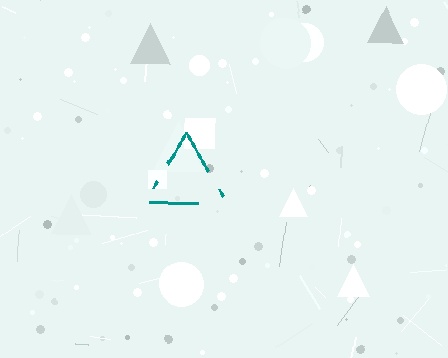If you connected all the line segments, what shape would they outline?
They would outline a triangle.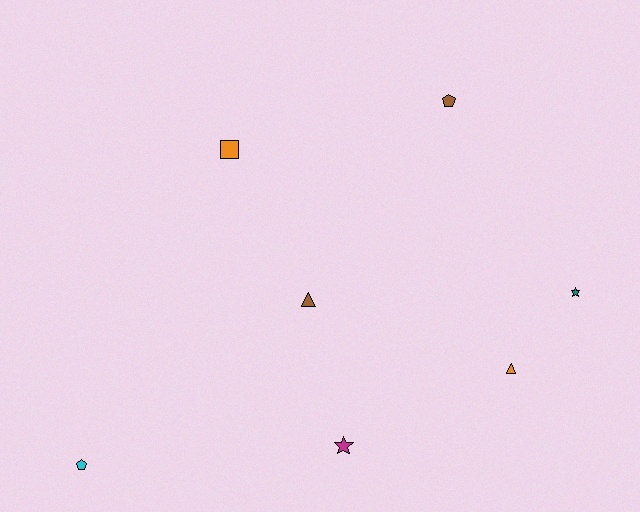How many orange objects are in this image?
There are 2 orange objects.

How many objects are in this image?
There are 7 objects.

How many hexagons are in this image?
There are no hexagons.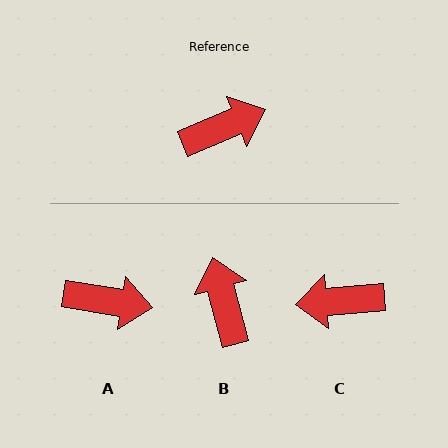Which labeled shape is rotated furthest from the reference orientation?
C, about 162 degrees away.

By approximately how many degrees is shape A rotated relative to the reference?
Approximately 31 degrees clockwise.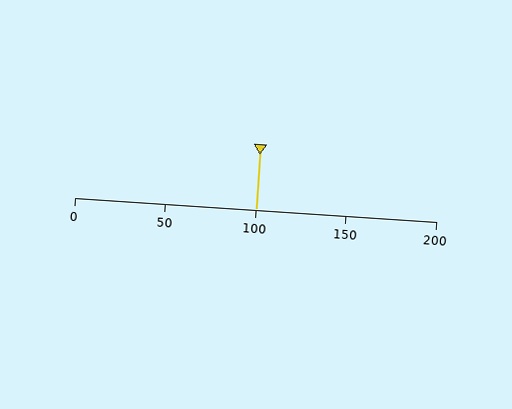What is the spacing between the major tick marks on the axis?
The major ticks are spaced 50 apart.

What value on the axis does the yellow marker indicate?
The marker indicates approximately 100.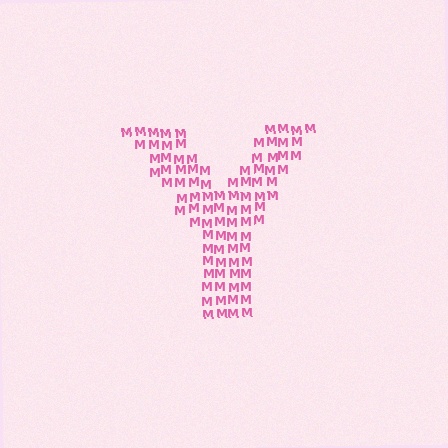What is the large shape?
The large shape is the letter Y.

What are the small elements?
The small elements are letter M's.